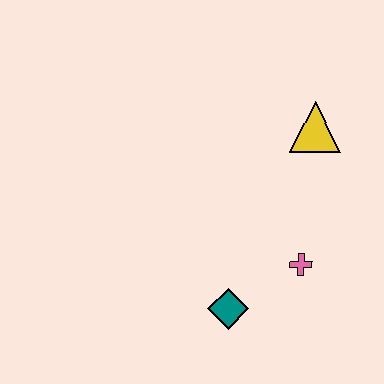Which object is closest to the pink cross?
The teal diamond is closest to the pink cross.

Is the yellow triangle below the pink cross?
No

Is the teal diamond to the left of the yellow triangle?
Yes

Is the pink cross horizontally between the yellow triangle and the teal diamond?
Yes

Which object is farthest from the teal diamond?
The yellow triangle is farthest from the teal diamond.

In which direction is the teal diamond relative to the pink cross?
The teal diamond is to the left of the pink cross.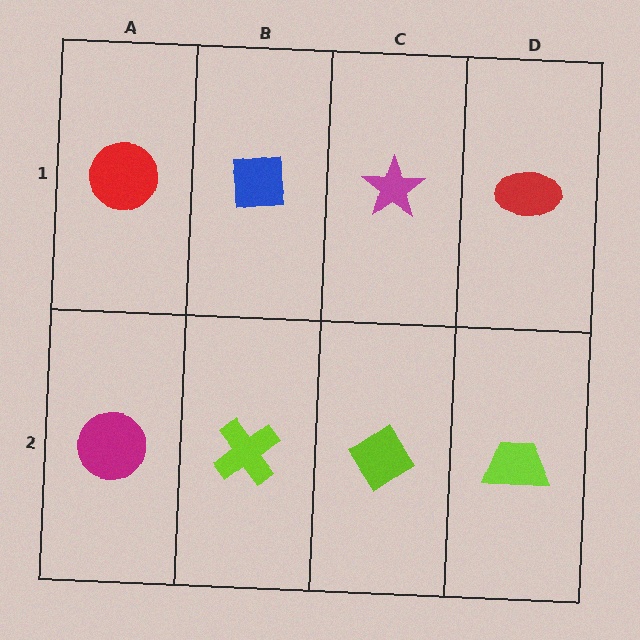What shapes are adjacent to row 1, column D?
A lime trapezoid (row 2, column D), a magenta star (row 1, column C).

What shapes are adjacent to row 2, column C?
A magenta star (row 1, column C), a lime cross (row 2, column B), a lime trapezoid (row 2, column D).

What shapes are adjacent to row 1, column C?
A lime diamond (row 2, column C), a blue square (row 1, column B), a red ellipse (row 1, column D).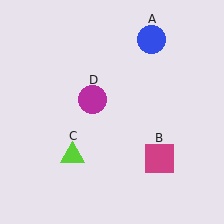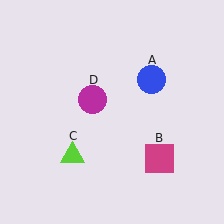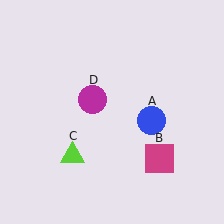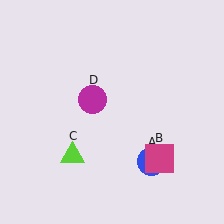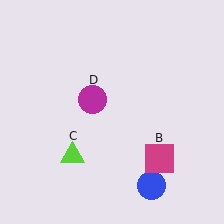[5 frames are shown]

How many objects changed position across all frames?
1 object changed position: blue circle (object A).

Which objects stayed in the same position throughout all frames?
Magenta square (object B) and lime triangle (object C) and magenta circle (object D) remained stationary.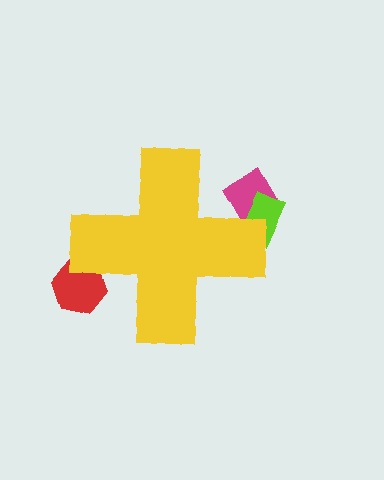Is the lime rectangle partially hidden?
Yes, the lime rectangle is partially hidden behind the yellow cross.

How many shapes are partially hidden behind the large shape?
3 shapes are partially hidden.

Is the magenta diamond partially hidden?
Yes, the magenta diamond is partially hidden behind the yellow cross.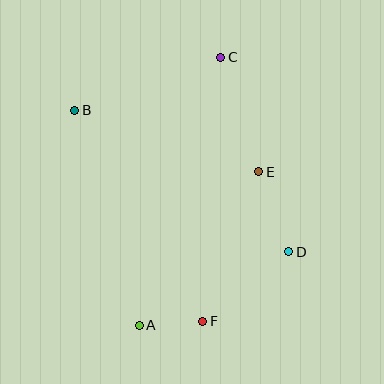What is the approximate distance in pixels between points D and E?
The distance between D and E is approximately 85 pixels.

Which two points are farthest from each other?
Points A and C are farthest from each other.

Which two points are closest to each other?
Points A and F are closest to each other.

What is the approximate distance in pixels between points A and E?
The distance between A and E is approximately 195 pixels.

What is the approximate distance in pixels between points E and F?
The distance between E and F is approximately 160 pixels.